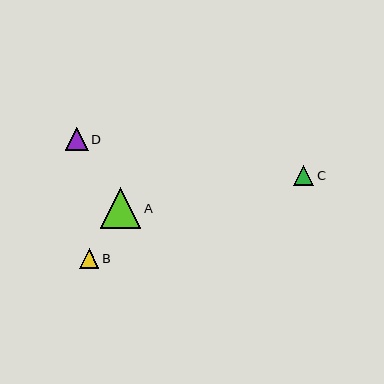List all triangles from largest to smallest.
From largest to smallest: A, D, C, B.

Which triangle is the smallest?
Triangle B is the smallest with a size of approximately 20 pixels.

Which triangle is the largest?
Triangle A is the largest with a size of approximately 41 pixels.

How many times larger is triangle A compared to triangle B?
Triangle A is approximately 2.1 times the size of triangle B.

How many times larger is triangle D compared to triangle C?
Triangle D is approximately 1.1 times the size of triangle C.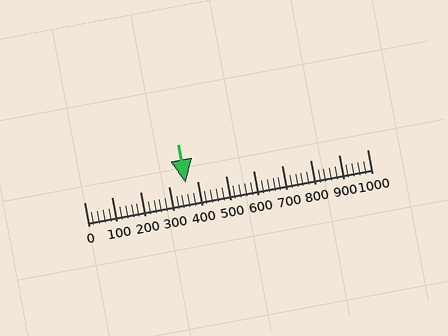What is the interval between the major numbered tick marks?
The major tick marks are spaced 100 units apart.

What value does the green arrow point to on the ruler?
The green arrow points to approximately 358.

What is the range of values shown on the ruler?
The ruler shows values from 0 to 1000.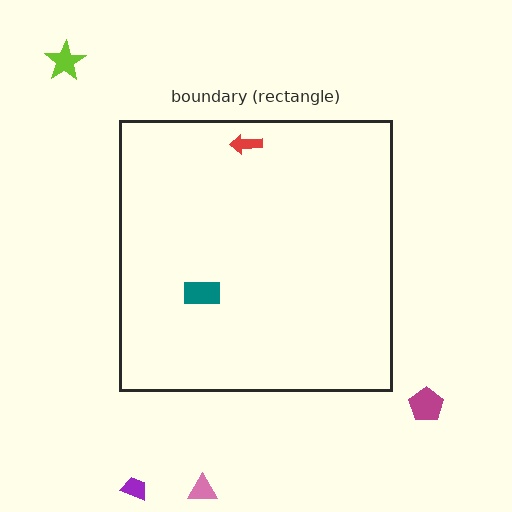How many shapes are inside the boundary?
2 inside, 4 outside.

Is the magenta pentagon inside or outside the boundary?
Outside.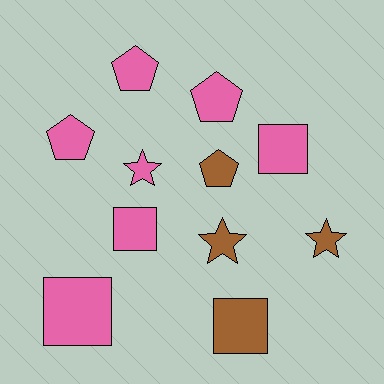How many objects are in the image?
There are 11 objects.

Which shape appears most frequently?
Square, with 4 objects.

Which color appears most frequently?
Pink, with 7 objects.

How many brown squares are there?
There is 1 brown square.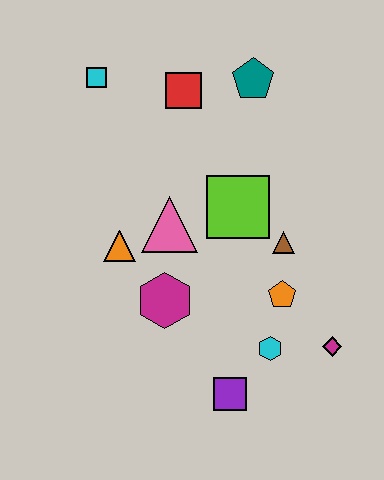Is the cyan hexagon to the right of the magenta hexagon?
Yes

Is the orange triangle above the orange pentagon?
Yes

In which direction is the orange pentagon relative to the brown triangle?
The orange pentagon is below the brown triangle.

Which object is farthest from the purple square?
The cyan square is farthest from the purple square.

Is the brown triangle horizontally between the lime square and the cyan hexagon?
No